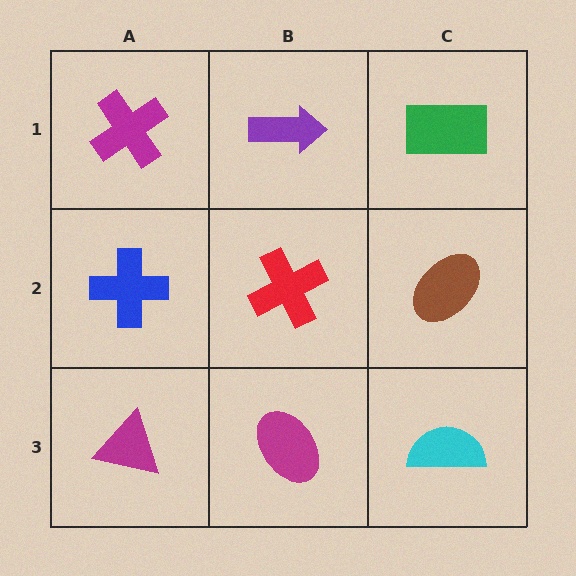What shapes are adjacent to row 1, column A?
A blue cross (row 2, column A), a purple arrow (row 1, column B).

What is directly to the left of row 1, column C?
A purple arrow.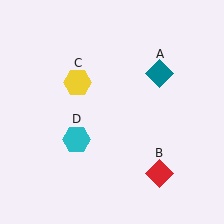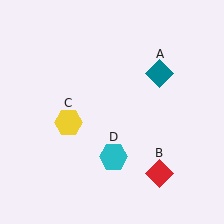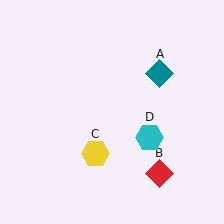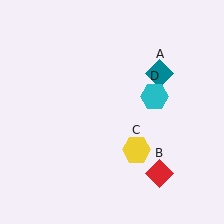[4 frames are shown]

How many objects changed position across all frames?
2 objects changed position: yellow hexagon (object C), cyan hexagon (object D).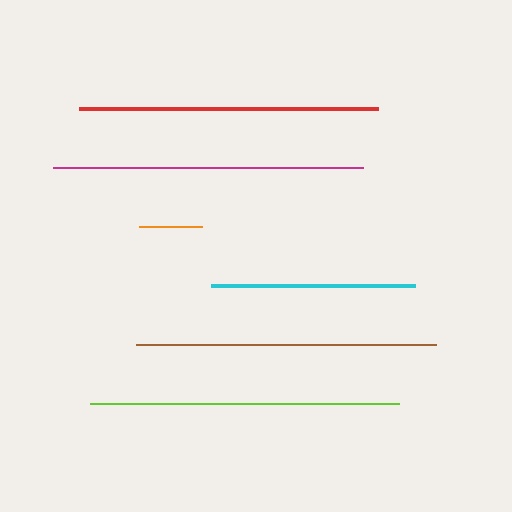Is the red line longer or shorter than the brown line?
The brown line is longer than the red line.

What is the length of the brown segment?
The brown segment is approximately 300 pixels long.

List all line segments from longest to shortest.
From longest to shortest: magenta, lime, brown, red, cyan, orange.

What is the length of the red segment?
The red segment is approximately 299 pixels long.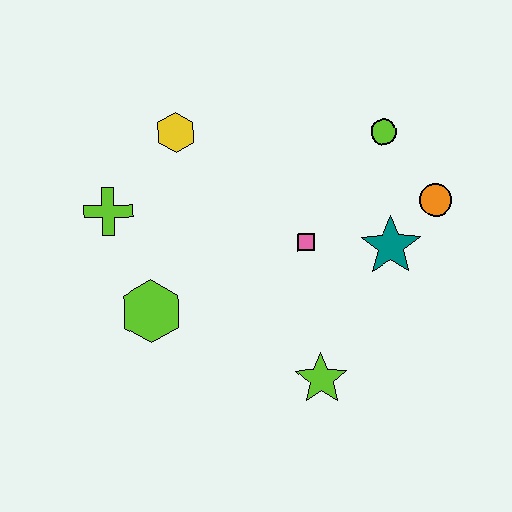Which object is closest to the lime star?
The pink square is closest to the lime star.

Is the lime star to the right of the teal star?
No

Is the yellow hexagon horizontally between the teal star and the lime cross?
Yes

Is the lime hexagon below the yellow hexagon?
Yes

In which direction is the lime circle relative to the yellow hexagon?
The lime circle is to the right of the yellow hexagon.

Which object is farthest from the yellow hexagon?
The lime star is farthest from the yellow hexagon.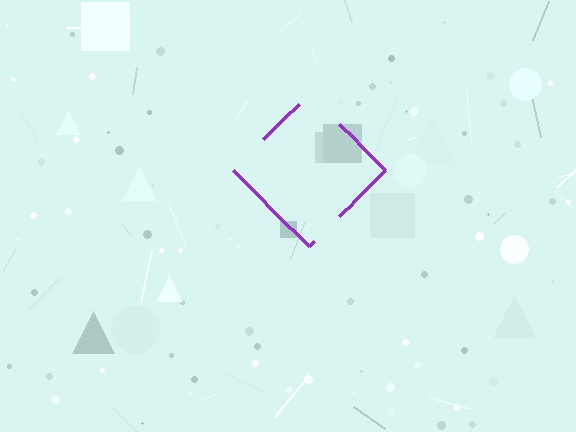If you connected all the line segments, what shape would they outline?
They would outline a diamond.